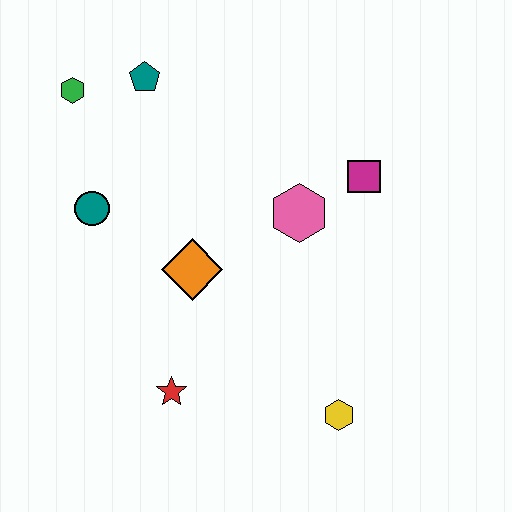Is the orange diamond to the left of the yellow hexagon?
Yes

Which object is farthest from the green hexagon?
The yellow hexagon is farthest from the green hexagon.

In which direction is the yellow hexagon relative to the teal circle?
The yellow hexagon is to the right of the teal circle.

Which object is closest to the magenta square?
The pink hexagon is closest to the magenta square.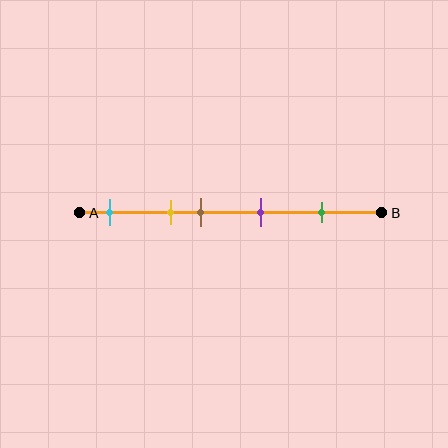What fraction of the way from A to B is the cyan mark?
The cyan mark is approximately 10% (0.1) of the way from A to B.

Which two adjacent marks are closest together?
The yellow and brown marks are the closest adjacent pair.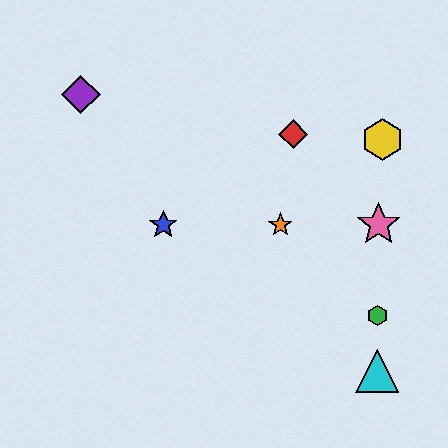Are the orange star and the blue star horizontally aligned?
Yes, both are at y≈225.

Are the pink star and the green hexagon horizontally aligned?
No, the pink star is at y≈225 and the green hexagon is at y≈316.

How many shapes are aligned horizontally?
3 shapes (the blue star, the orange star, the pink star) are aligned horizontally.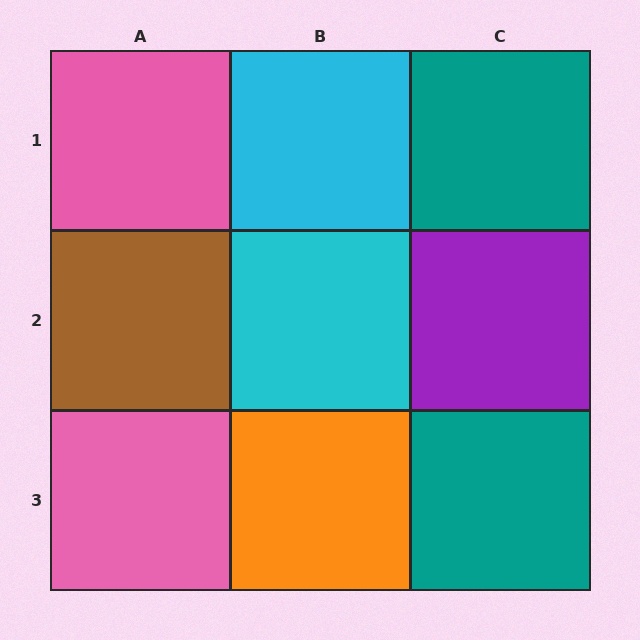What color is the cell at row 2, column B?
Cyan.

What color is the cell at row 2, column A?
Brown.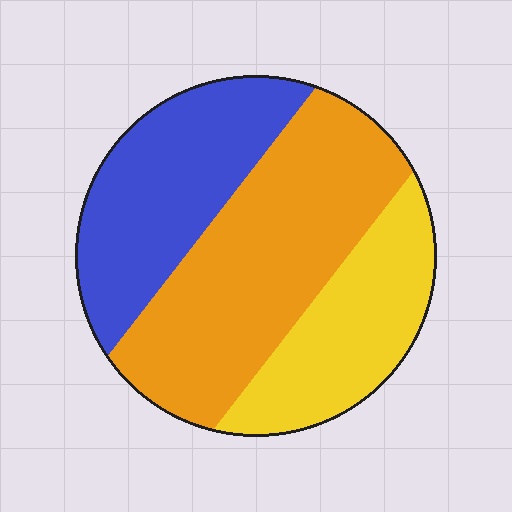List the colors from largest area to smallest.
From largest to smallest: orange, blue, yellow.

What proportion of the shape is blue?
Blue takes up about one third (1/3) of the shape.